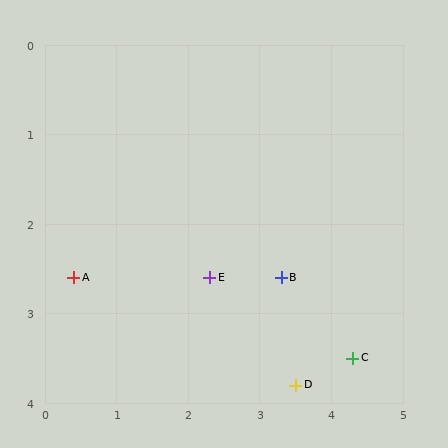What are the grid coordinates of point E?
Point E is at approximately (2.3, 2.6).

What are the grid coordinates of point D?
Point D is at approximately (3.5, 3.8).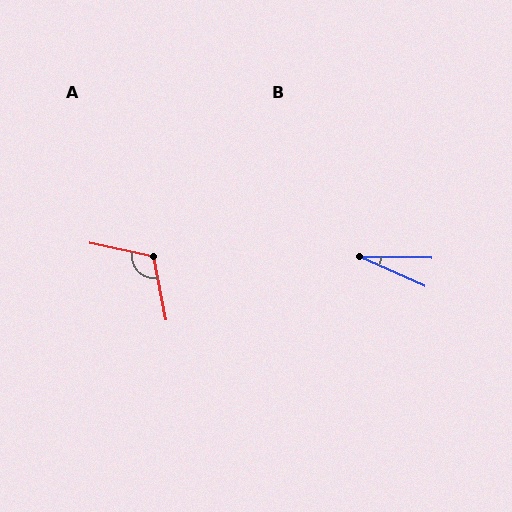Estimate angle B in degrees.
Approximately 23 degrees.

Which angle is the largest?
A, at approximately 113 degrees.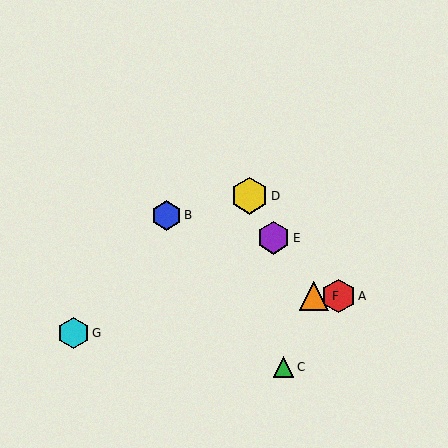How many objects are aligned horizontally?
2 objects (A, F) are aligned horizontally.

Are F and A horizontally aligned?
Yes, both are at y≈296.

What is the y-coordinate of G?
Object G is at y≈333.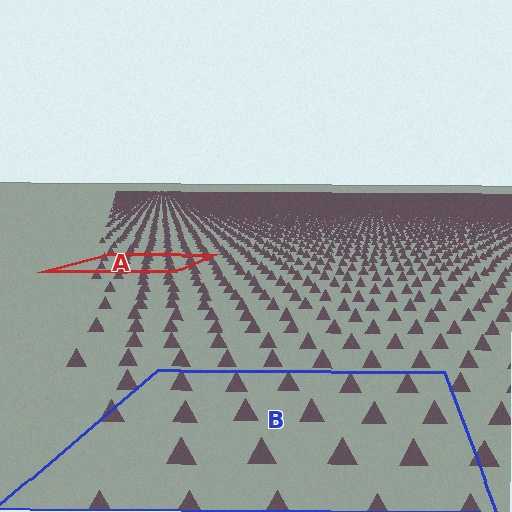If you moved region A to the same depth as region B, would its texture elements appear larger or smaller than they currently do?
They would appear larger. At a closer depth, the same texture elements are projected at a bigger on-screen size.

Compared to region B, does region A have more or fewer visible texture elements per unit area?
Region A has more texture elements per unit area — they are packed more densely because it is farther away.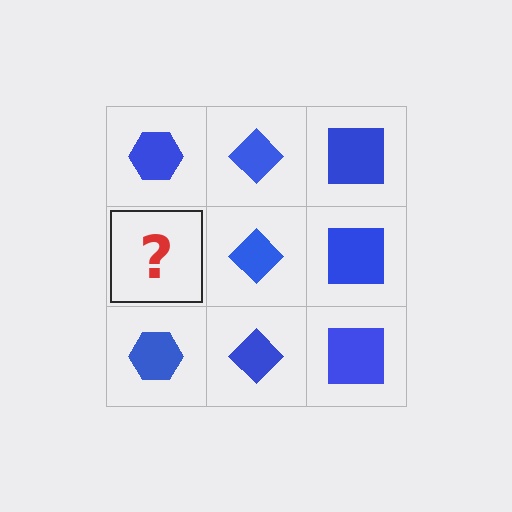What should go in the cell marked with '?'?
The missing cell should contain a blue hexagon.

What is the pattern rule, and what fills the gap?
The rule is that each column has a consistent shape. The gap should be filled with a blue hexagon.